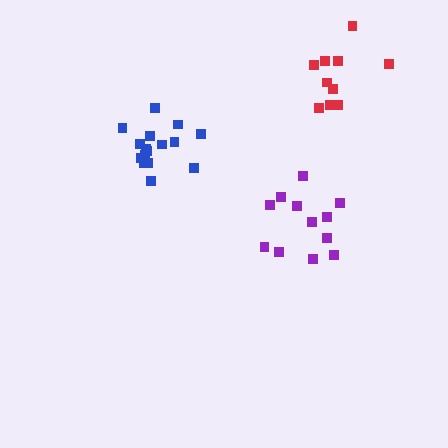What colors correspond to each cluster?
The clusters are colored: blue, red, purple.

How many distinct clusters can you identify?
There are 3 distinct clusters.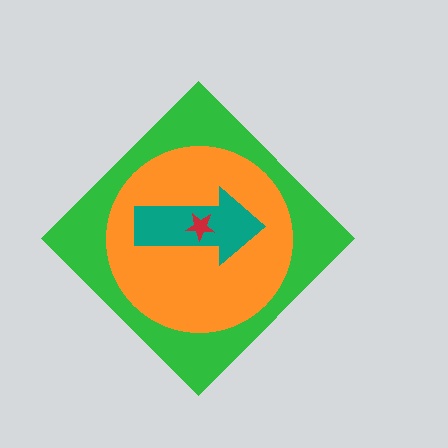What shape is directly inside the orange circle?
The teal arrow.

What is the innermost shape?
The red star.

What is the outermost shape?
The green diamond.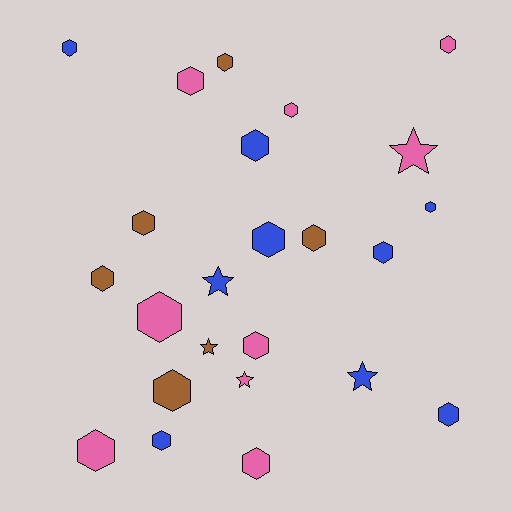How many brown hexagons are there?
There are 5 brown hexagons.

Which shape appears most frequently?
Hexagon, with 19 objects.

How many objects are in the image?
There are 24 objects.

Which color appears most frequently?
Pink, with 9 objects.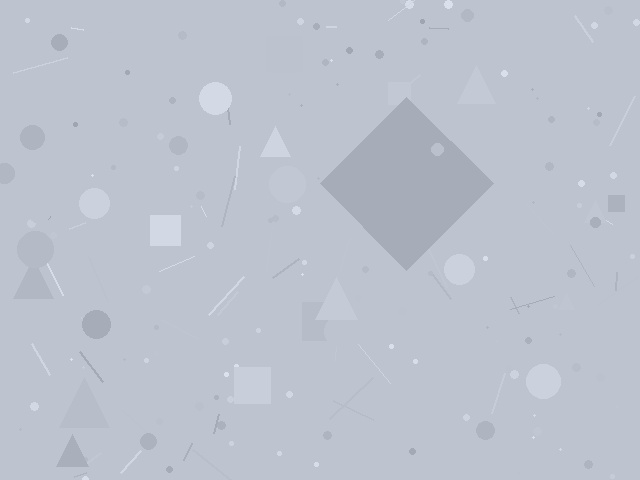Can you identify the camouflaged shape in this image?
The camouflaged shape is a diamond.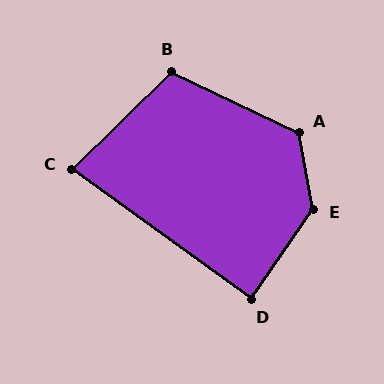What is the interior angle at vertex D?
Approximately 89 degrees (approximately right).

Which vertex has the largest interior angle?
E, at approximately 135 degrees.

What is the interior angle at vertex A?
Approximately 126 degrees (obtuse).